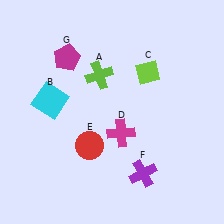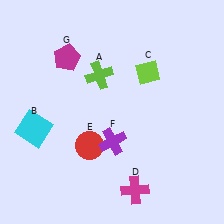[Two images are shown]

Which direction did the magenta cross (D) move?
The magenta cross (D) moved down.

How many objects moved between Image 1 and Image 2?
3 objects moved between the two images.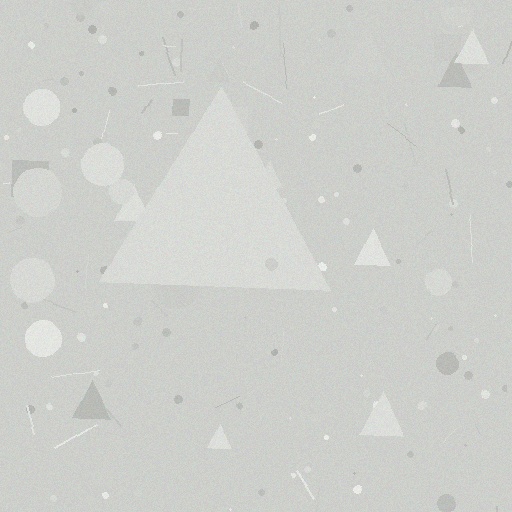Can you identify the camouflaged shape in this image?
The camouflaged shape is a triangle.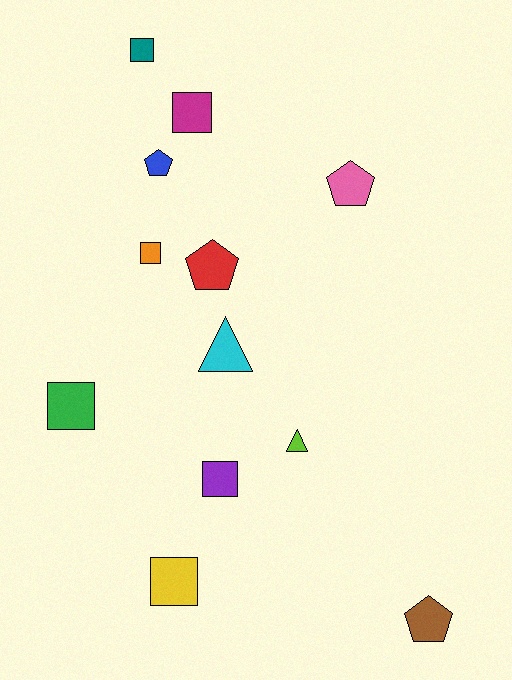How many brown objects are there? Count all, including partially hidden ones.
There is 1 brown object.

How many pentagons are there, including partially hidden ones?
There are 4 pentagons.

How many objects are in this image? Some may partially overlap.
There are 12 objects.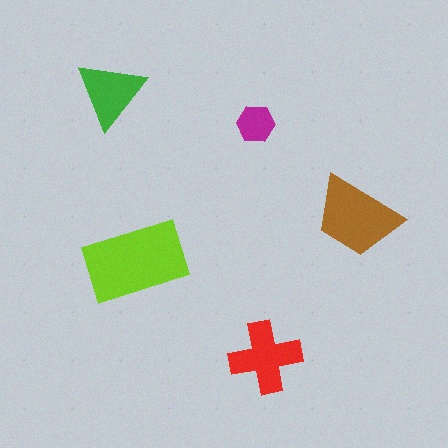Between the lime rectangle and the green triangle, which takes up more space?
The lime rectangle.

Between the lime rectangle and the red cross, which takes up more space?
The lime rectangle.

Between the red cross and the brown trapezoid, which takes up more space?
The brown trapezoid.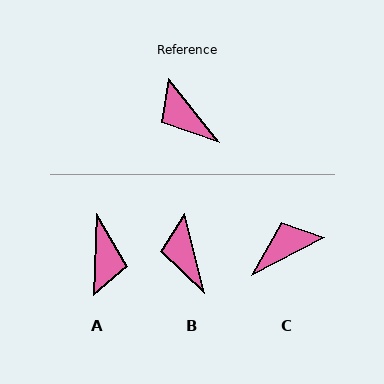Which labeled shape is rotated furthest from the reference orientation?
A, about 139 degrees away.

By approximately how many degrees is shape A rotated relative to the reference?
Approximately 139 degrees counter-clockwise.